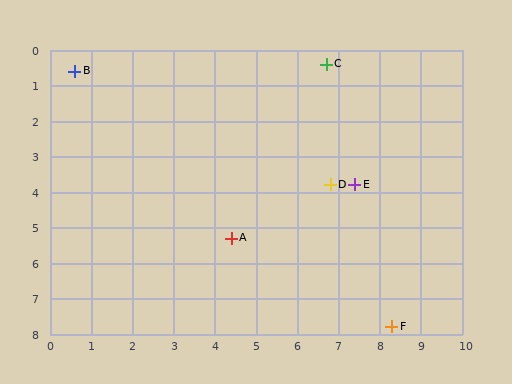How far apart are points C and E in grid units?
Points C and E are about 3.5 grid units apart.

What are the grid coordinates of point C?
Point C is at approximately (6.7, 0.4).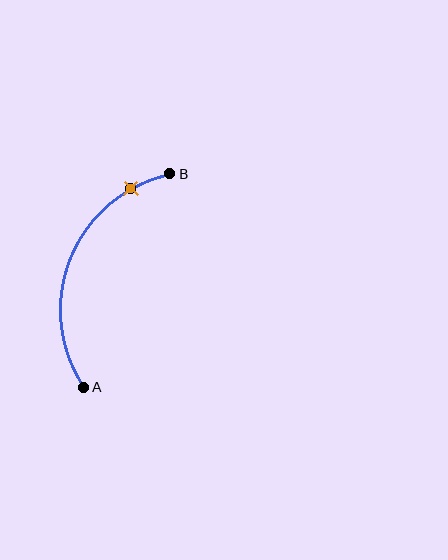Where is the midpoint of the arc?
The arc midpoint is the point on the curve farthest from the straight line joining A and B. It sits to the left of that line.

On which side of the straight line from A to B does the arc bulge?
The arc bulges to the left of the straight line connecting A and B.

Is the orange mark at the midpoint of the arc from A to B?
No. The orange mark lies on the arc but is closer to endpoint B. The arc midpoint would be at the point on the curve equidistant along the arc from both A and B.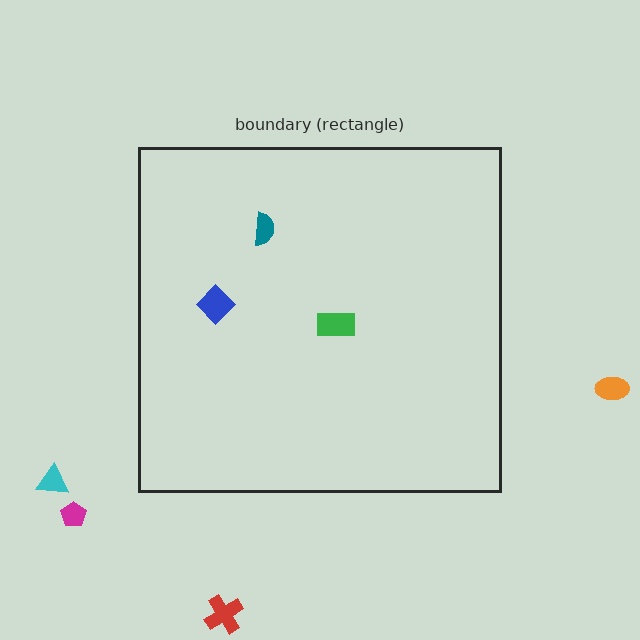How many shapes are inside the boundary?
3 inside, 4 outside.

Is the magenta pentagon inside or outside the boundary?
Outside.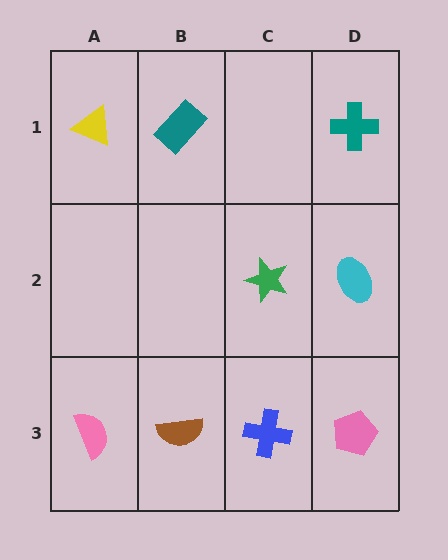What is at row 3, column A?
A pink semicircle.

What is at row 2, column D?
A cyan ellipse.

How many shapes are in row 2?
2 shapes.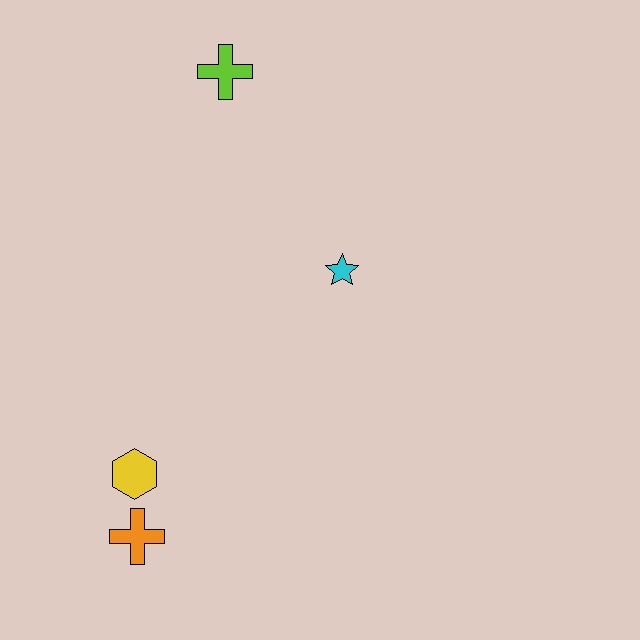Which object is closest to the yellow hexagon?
The orange cross is closest to the yellow hexagon.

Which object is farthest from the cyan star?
The orange cross is farthest from the cyan star.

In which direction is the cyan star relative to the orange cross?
The cyan star is above the orange cross.